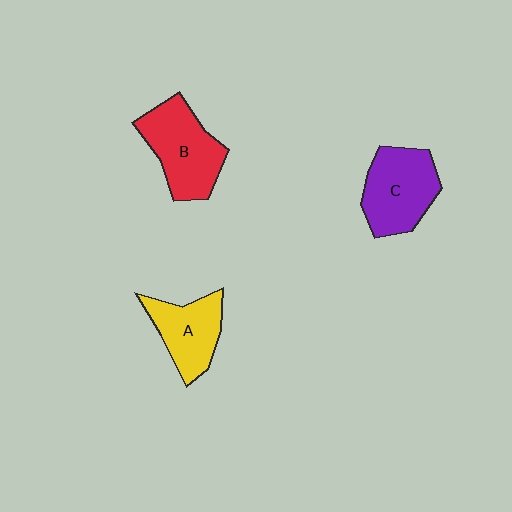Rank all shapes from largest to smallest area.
From largest to smallest: B (red), C (purple), A (yellow).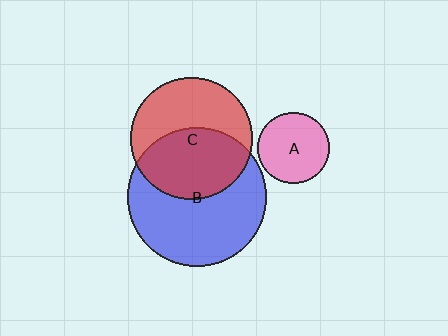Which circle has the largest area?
Circle B (blue).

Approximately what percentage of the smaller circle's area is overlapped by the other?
Approximately 50%.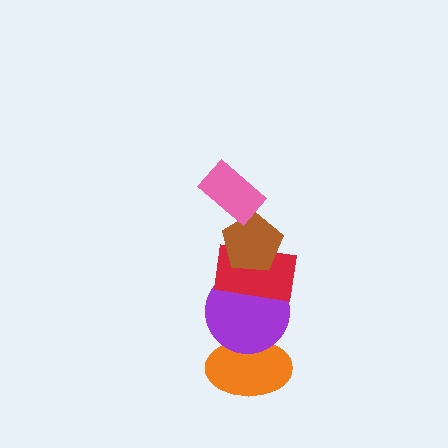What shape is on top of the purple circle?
The red rectangle is on top of the purple circle.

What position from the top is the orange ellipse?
The orange ellipse is 5th from the top.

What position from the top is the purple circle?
The purple circle is 4th from the top.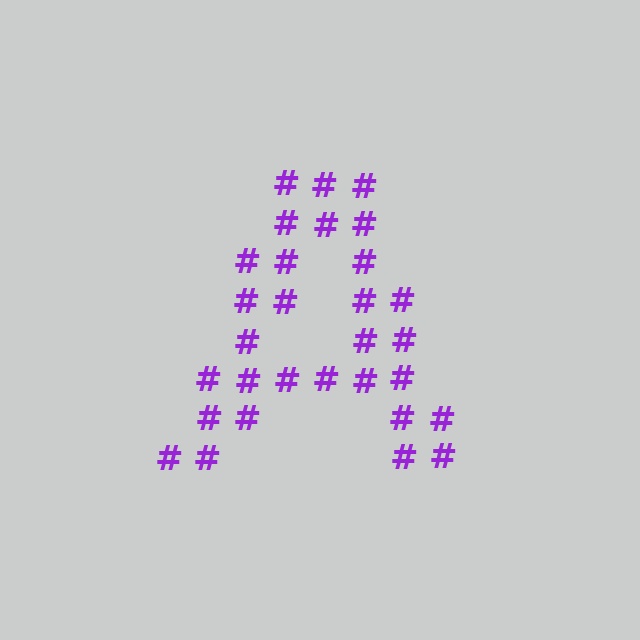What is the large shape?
The large shape is the letter A.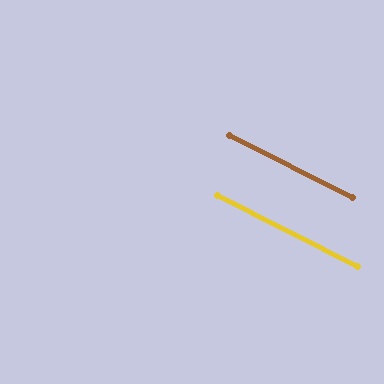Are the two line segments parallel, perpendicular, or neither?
Parallel — their directions differ by only 0.2°.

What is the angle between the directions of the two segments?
Approximately 0 degrees.